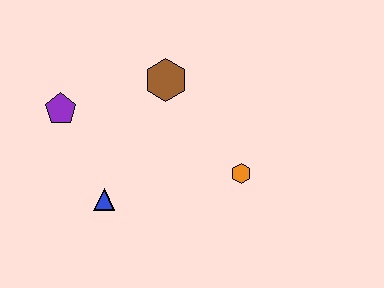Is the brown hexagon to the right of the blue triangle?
Yes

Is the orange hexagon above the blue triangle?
Yes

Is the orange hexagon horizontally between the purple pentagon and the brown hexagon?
No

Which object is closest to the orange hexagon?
The brown hexagon is closest to the orange hexagon.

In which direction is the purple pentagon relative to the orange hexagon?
The purple pentagon is to the left of the orange hexagon.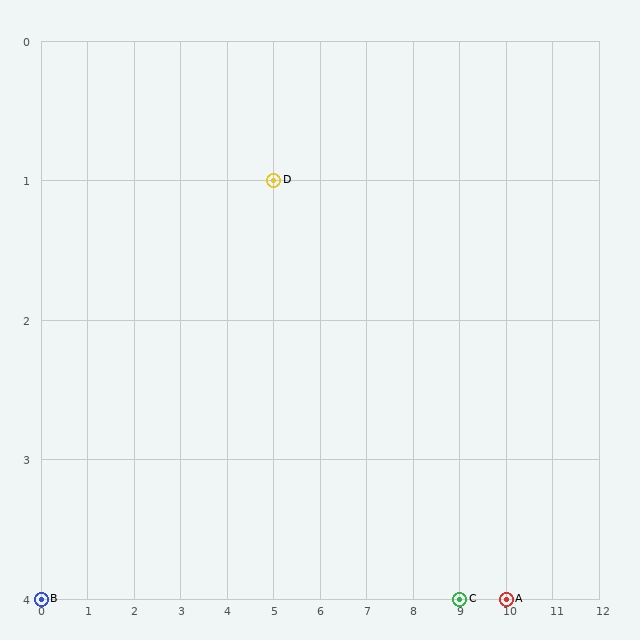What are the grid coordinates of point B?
Point B is at grid coordinates (0, 4).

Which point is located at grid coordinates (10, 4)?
Point A is at (10, 4).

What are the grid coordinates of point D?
Point D is at grid coordinates (5, 1).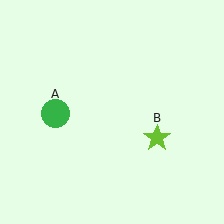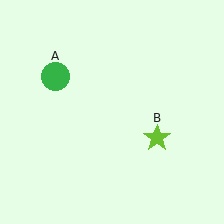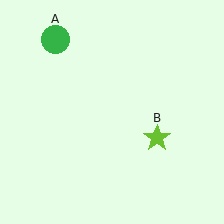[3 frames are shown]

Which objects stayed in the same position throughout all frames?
Lime star (object B) remained stationary.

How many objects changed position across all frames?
1 object changed position: green circle (object A).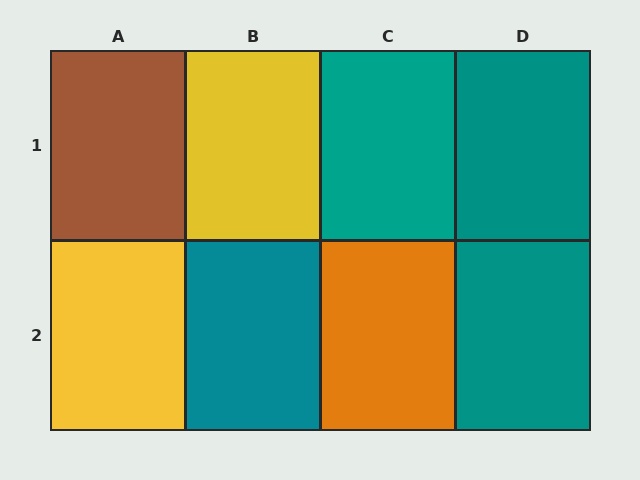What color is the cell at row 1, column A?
Brown.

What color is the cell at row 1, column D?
Teal.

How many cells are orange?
1 cell is orange.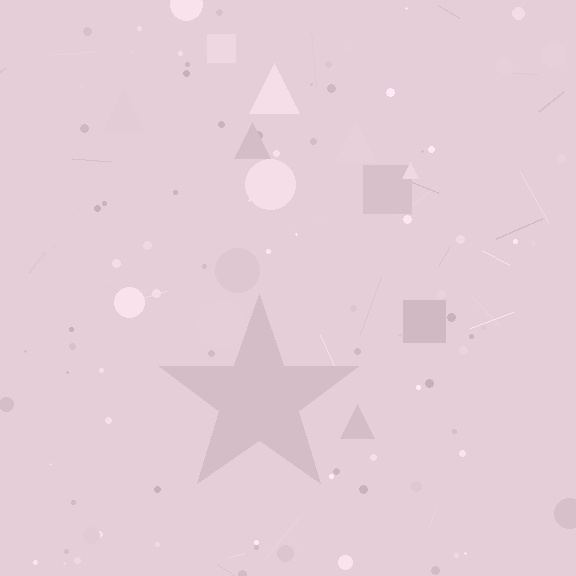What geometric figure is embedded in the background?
A star is embedded in the background.